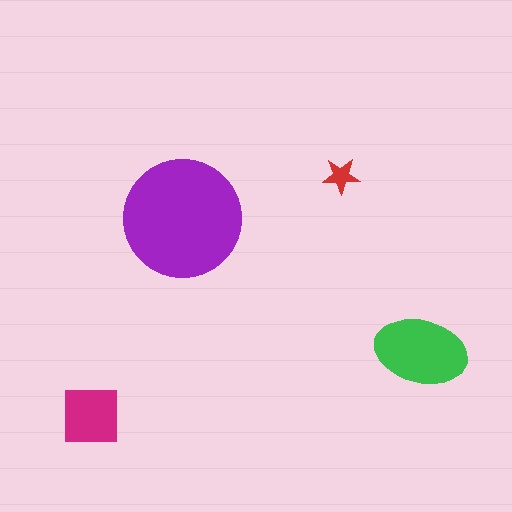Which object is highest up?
The red star is topmost.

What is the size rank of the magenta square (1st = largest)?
3rd.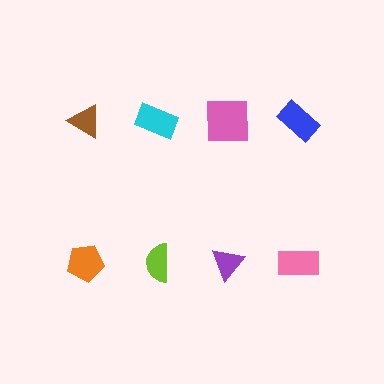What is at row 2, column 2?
A lime semicircle.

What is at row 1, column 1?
A brown triangle.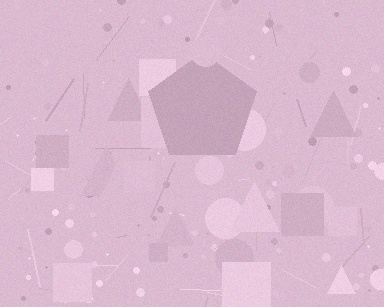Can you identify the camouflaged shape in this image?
The camouflaged shape is a pentagon.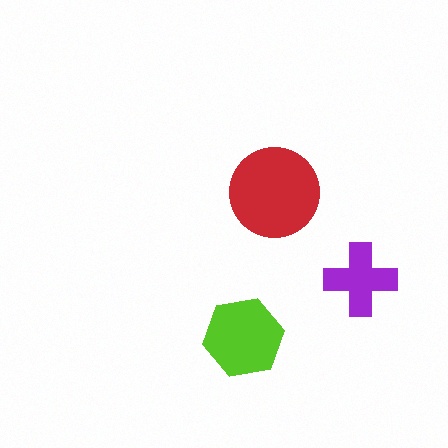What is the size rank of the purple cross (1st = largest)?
3rd.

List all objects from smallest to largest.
The purple cross, the lime hexagon, the red circle.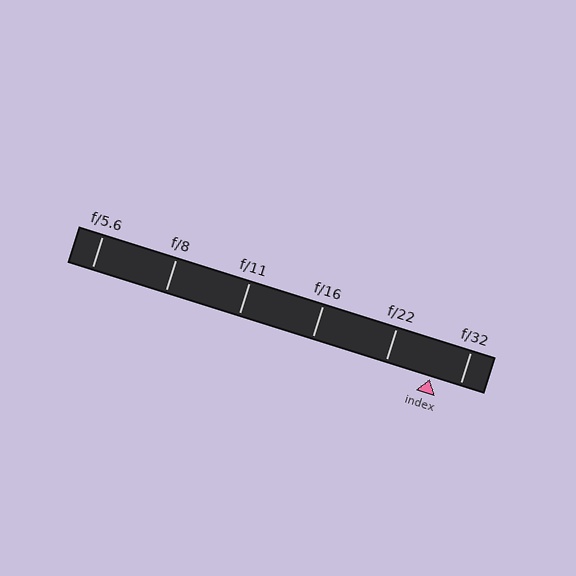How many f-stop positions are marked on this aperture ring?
There are 6 f-stop positions marked.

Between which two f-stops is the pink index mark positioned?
The index mark is between f/22 and f/32.